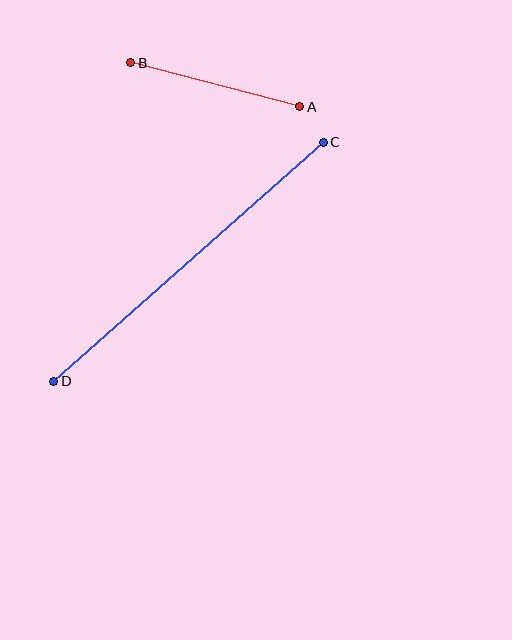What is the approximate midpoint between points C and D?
The midpoint is at approximately (188, 262) pixels.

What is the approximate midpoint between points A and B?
The midpoint is at approximately (215, 85) pixels.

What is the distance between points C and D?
The distance is approximately 360 pixels.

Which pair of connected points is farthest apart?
Points C and D are farthest apart.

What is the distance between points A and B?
The distance is approximately 175 pixels.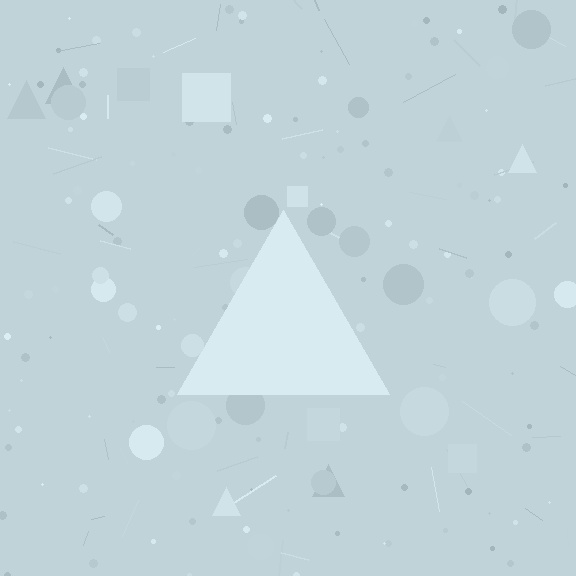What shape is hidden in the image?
A triangle is hidden in the image.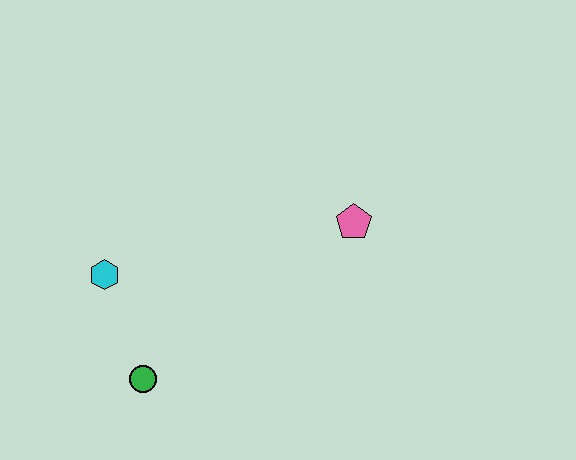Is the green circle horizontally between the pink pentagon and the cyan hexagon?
Yes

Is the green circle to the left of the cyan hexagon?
No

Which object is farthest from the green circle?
The pink pentagon is farthest from the green circle.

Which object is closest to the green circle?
The cyan hexagon is closest to the green circle.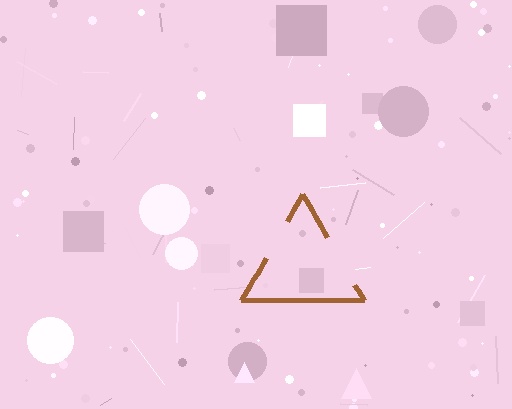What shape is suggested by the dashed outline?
The dashed outline suggests a triangle.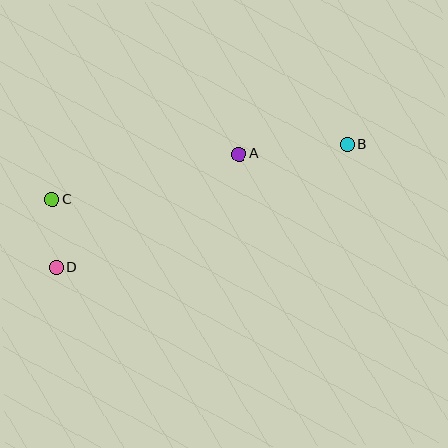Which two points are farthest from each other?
Points B and D are farthest from each other.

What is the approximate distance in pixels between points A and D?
The distance between A and D is approximately 215 pixels.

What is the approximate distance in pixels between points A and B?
The distance between A and B is approximately 109 pixels.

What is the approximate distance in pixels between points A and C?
The distance between A and C is approximately 193 pixels.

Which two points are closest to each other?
Points C and D are closest to each other.